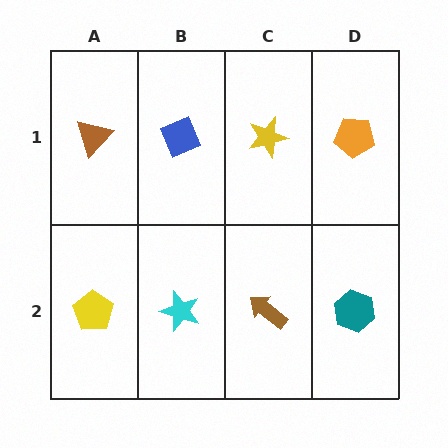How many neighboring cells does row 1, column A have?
2.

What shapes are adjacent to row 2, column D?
An orange pentagon (row 1, column D), a brown arrow (row 2, column C).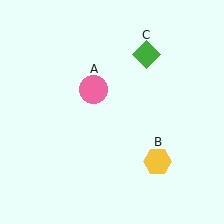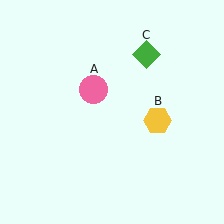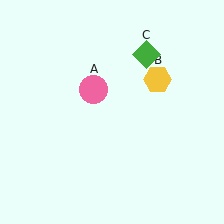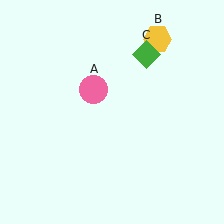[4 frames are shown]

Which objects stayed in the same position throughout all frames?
Pink circle (object A) and green diamond (object C) remained stationary.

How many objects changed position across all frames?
1 object changed position: yellow hexagon (object B).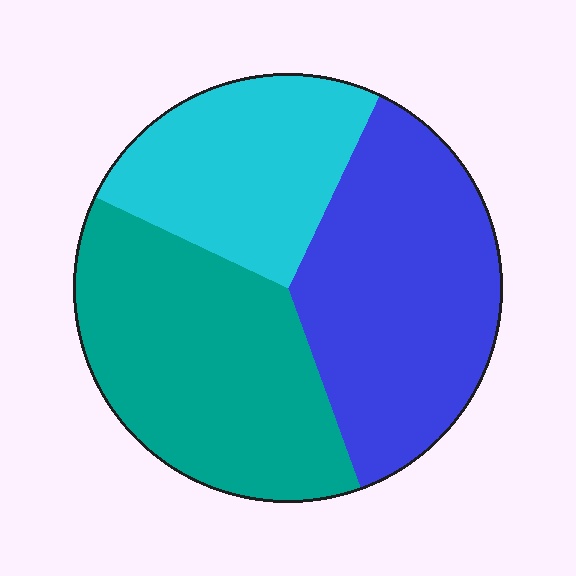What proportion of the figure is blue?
Blue takes up about three eighths (3/8) of the figure.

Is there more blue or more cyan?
Blue.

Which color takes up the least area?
Cyan, at roughly 25%.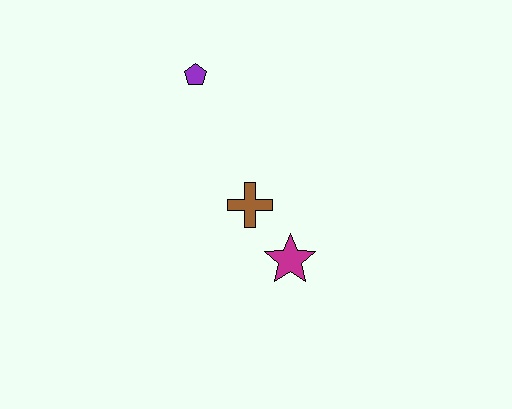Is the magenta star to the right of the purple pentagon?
Yes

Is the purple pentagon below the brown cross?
No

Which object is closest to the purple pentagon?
The brown cross is closest to the purple pentagon.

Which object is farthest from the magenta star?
The purple pentagon is farthest from the magenta star.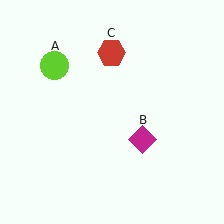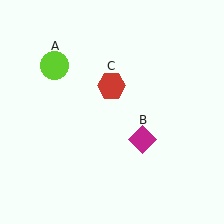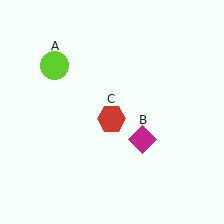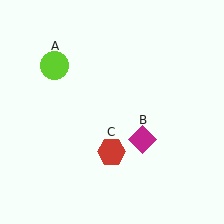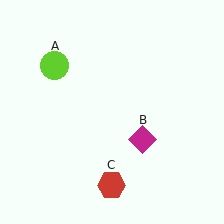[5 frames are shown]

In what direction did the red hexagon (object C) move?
The red hexagon (object C) moved down.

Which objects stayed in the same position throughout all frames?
Lime circle (object A) and magenta diamond (object B) remained stationary.